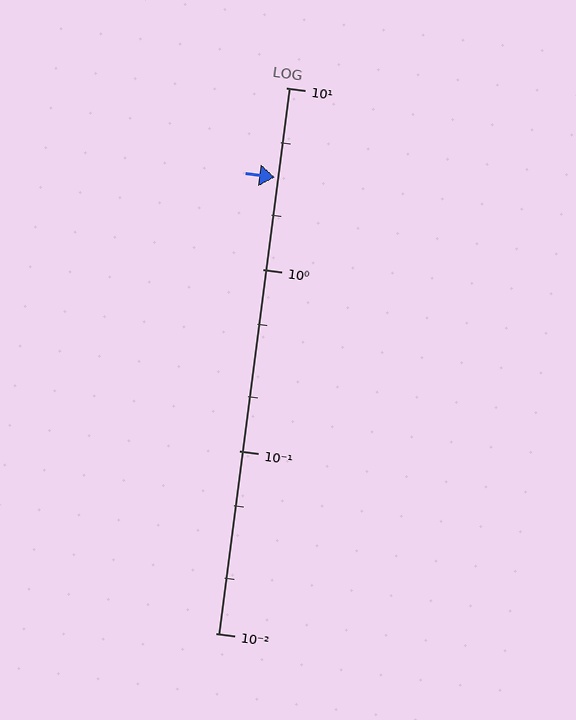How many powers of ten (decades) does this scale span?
The scale spans 3 decades, from 0.01 to 10.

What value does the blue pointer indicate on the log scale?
The pointer indicates approximately 3.2.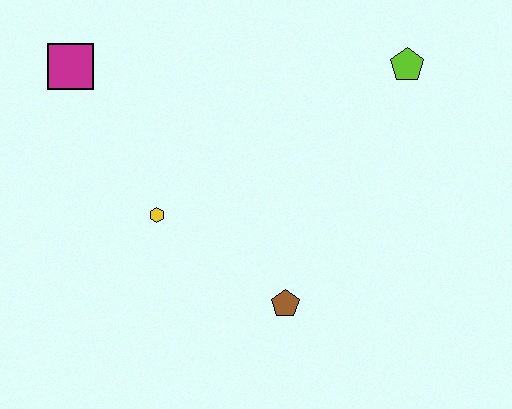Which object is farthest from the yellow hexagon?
The lime pentagon is farthest from the yellow hexagon.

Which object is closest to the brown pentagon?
The yellow hexagon is closest to the brown pentagon.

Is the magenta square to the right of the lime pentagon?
No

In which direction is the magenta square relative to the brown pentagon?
The magenta square is above the brown pentagon.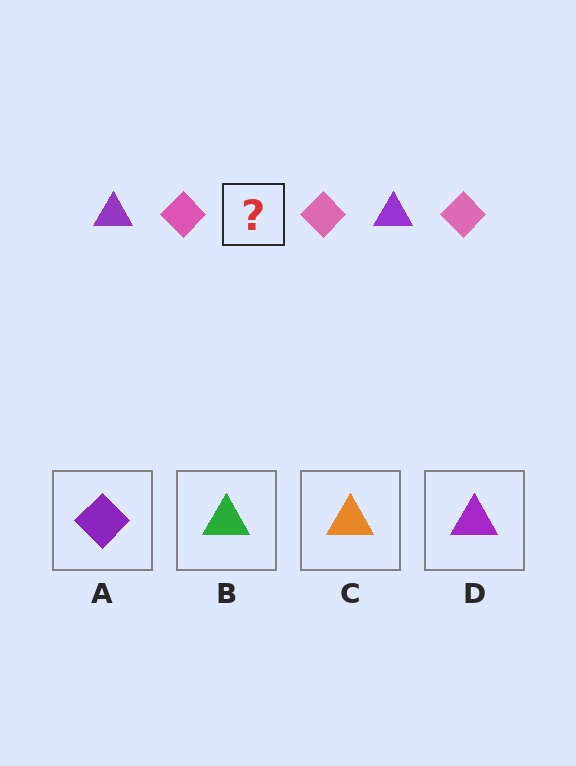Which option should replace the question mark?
Option D.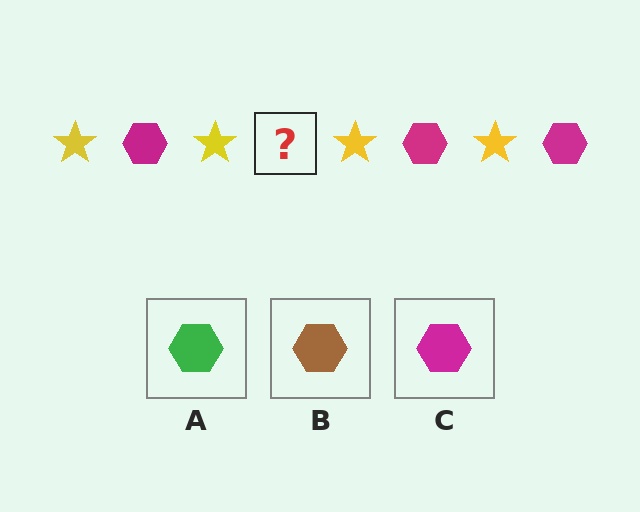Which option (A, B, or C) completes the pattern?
C.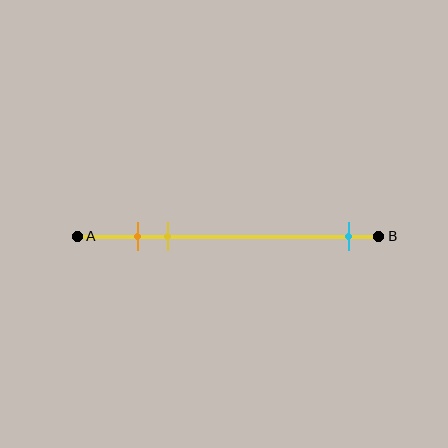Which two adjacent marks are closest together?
The orange and yellow marks are the closest adjacent pair.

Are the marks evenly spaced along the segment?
No, the marks are not evenly spaced.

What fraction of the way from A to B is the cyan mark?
The cyan mark is approximately 90% (0.9) of the way from A to B.